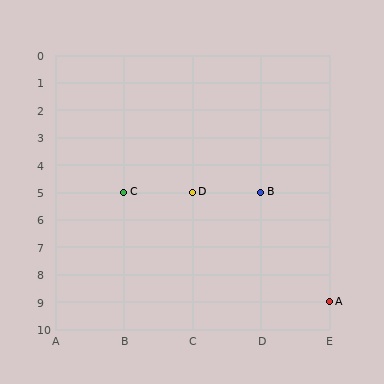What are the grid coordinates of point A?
Point A is at grid coordinates (E, 9).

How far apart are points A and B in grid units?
Points A and B are 1 column and 4 rows apart (about 4.1 grid units diagonally).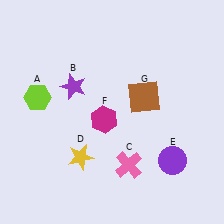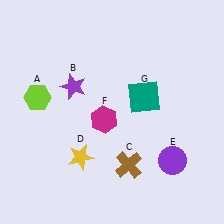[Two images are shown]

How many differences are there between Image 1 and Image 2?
There are 2 differences between the two images.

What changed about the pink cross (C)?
In Image 1, C is pink. In Image 2, it changed to brown.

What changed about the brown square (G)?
In Image 1, G is brown. In Image 2, it changed to teal.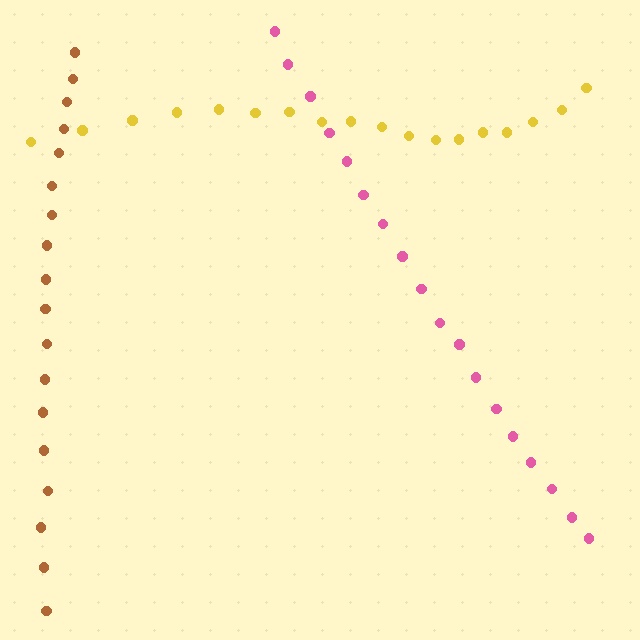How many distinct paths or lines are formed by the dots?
There are 3 distinct paths.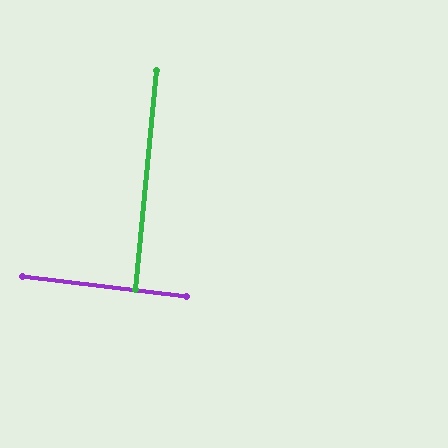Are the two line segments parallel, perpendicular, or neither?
Perpendicular — they meet at approximately 89°.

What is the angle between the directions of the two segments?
Approximately 89 degrees.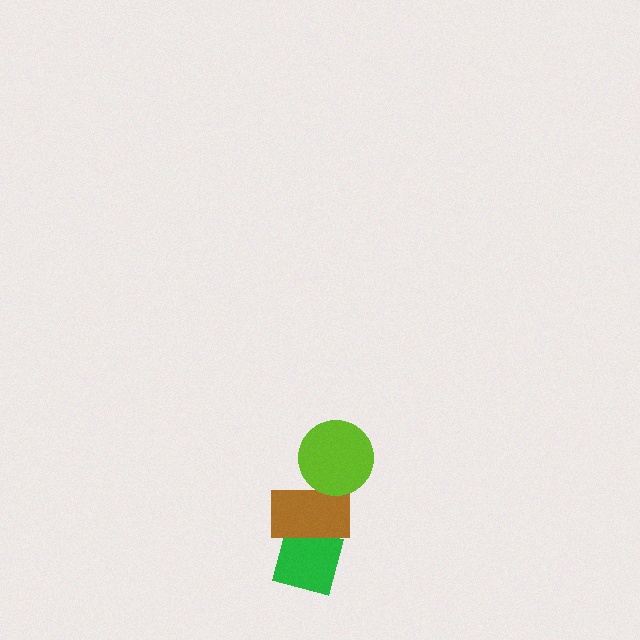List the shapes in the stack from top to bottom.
From top to bottom: the lime circle, the brown rectangle, the green square.